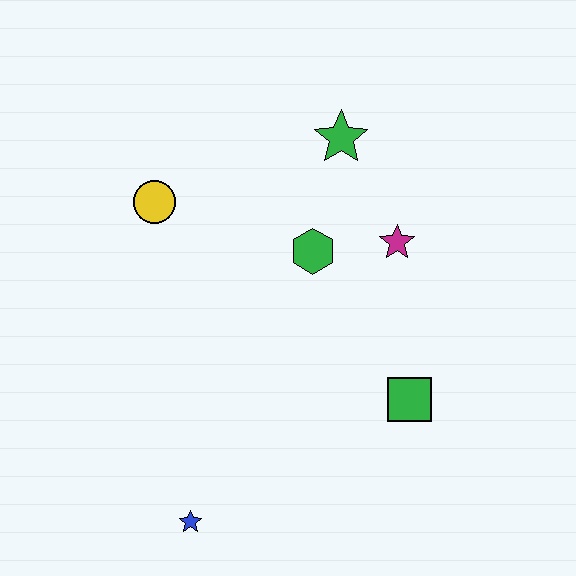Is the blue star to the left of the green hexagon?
Yes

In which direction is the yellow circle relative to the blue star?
The yellow circle is above the blue star.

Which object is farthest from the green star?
The blue star is farthest from the green star.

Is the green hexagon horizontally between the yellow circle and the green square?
Yes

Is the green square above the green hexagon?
No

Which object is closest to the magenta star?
The green hexagon is closest to the magenta star.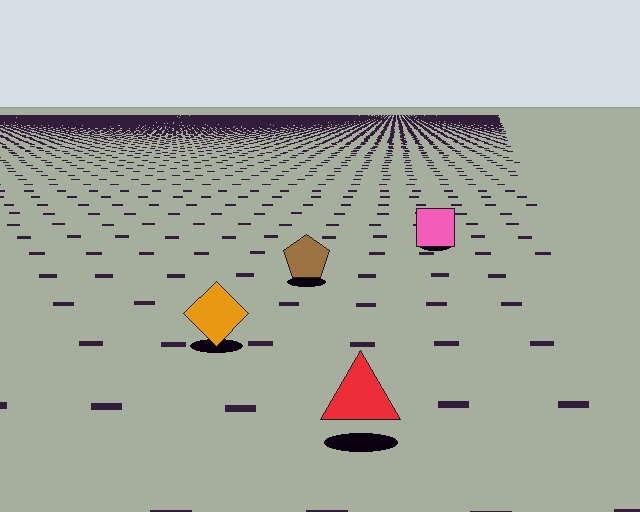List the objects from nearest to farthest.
From nearest to farthest: the red triangle, the orange diamond, the brown pentagon, the pink square.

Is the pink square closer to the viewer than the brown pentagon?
No. The brown pentagon is closer — you can tell from the texture gradient: the ground texture is coarser near it.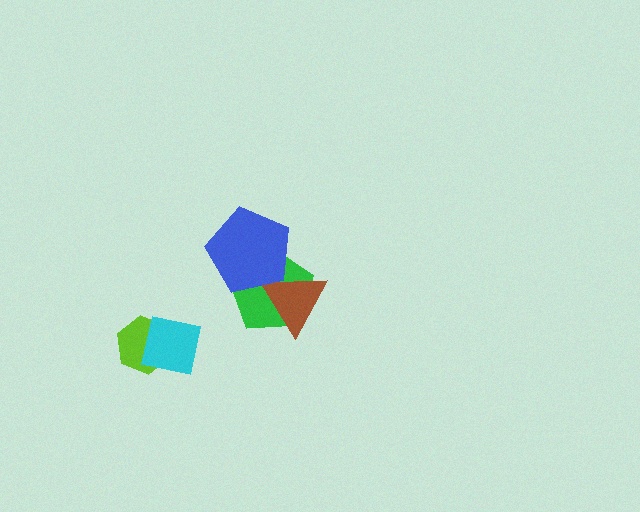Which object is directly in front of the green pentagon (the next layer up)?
The brown triangle is directly in front of the green pentagon.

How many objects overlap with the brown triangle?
2 objects overlap with the brown triangle.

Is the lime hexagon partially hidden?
Yes, it is partially covered by another shape.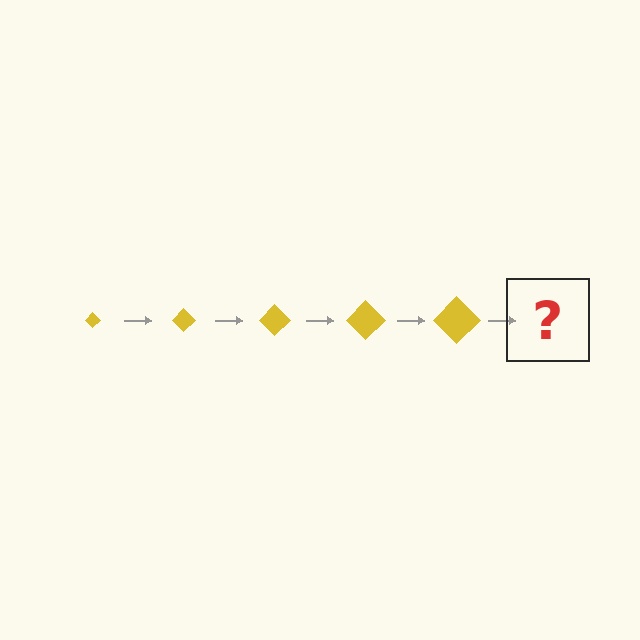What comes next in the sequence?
The next element should be a yellow diamond, larger than the previous one.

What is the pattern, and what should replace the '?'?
The pattern is that the diamond gets progressively larger each step. The '?' should be a yellow diamond, larger than the previous one.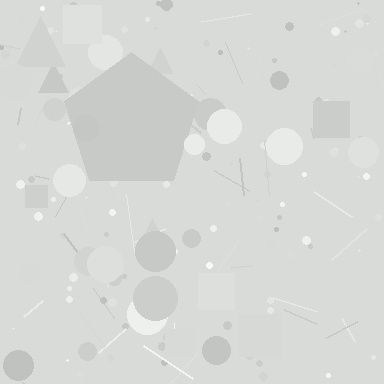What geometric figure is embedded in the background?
A pentagon is embedded in the background.